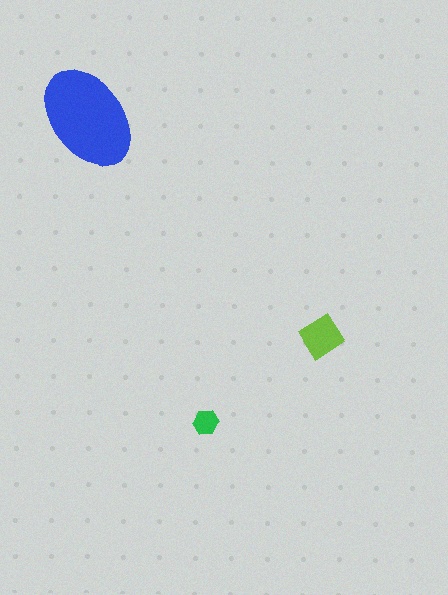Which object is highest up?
The blue ellipse is topmost.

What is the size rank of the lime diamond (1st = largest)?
2nd.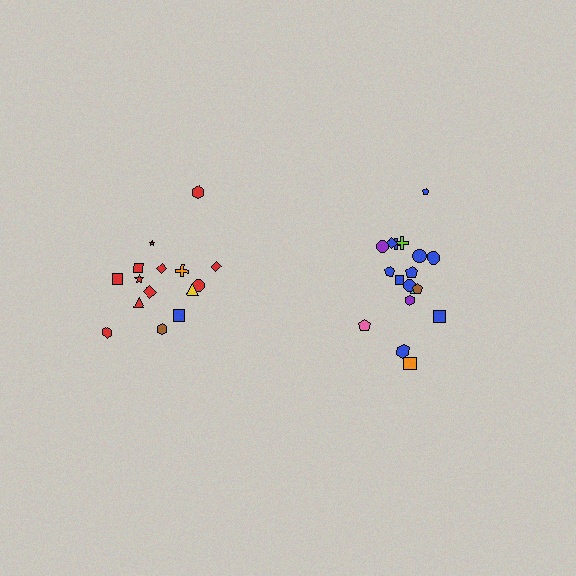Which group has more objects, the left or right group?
The right group.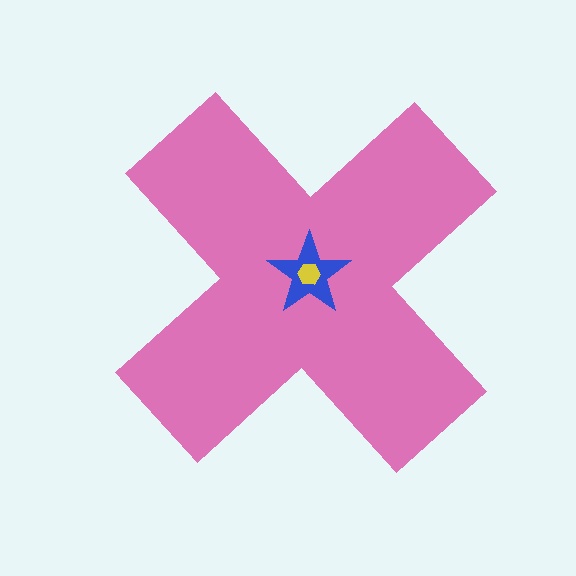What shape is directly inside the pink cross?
The blue star.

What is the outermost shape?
The pink cross.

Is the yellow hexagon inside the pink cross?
Yes.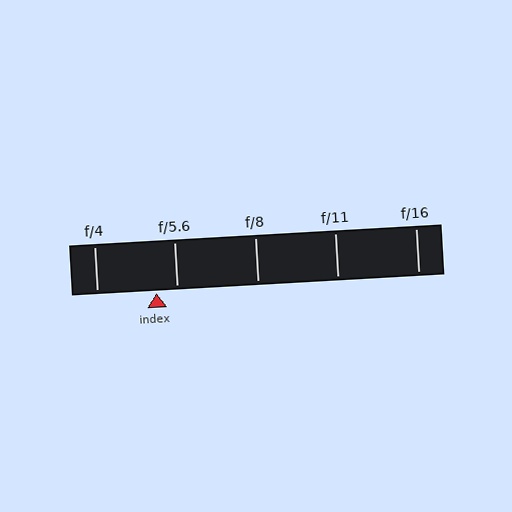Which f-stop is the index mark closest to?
The index mark is closest to f/5.6.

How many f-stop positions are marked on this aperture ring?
There are 5 f-stop positions marked.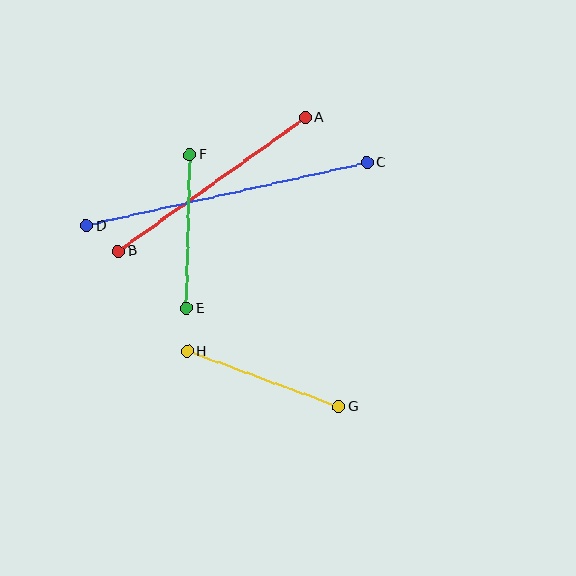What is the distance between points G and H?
The distance is approximately 161 pixels.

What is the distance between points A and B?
The distance is approximately 230 pixels.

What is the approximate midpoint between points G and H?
The midpoint is at approximately (263, 379) pixels.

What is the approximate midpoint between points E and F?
The midpoint is at approximately (188, 231) pixels.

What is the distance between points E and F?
The distance is approximately 154 pixels.